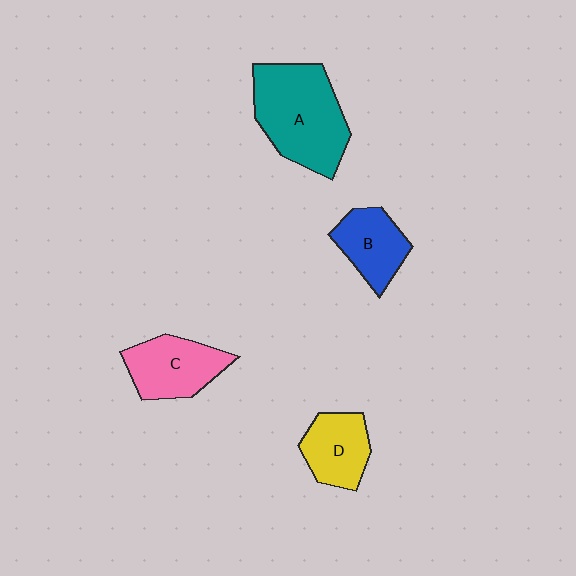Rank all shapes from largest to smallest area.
From largest to smallest: A (teal), C (pink), D (yellow), B (blue).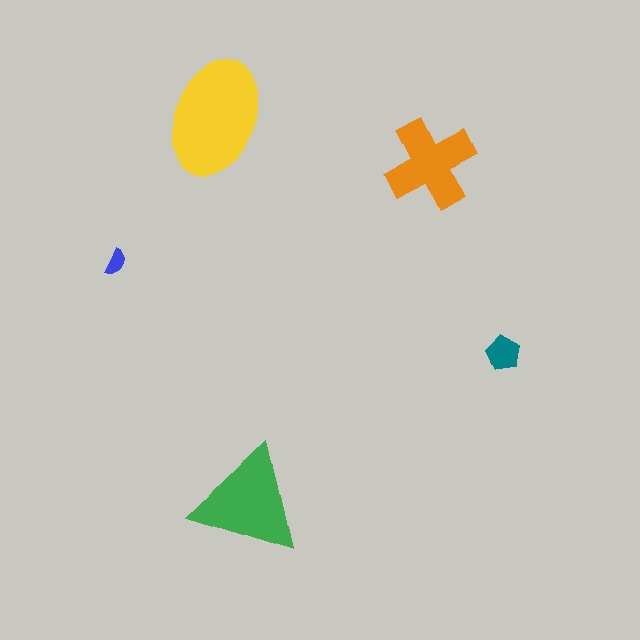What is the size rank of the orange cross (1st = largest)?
3rd.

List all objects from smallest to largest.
The blue semicircle, the teal pentagon, the orange cross, the green triangle, the yellow ellipse.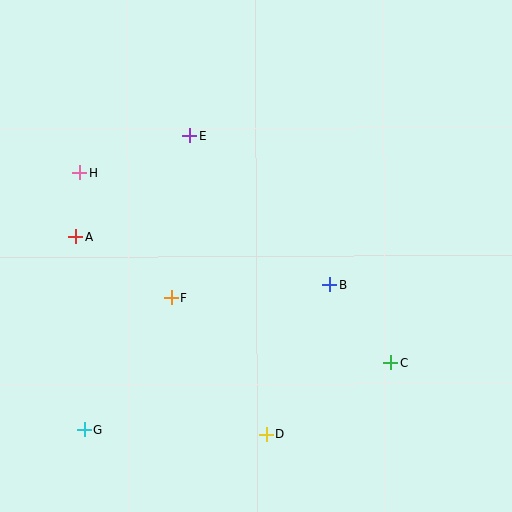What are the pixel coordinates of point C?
Point C is at (390, 363).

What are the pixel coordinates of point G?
Point G is at (84, 429).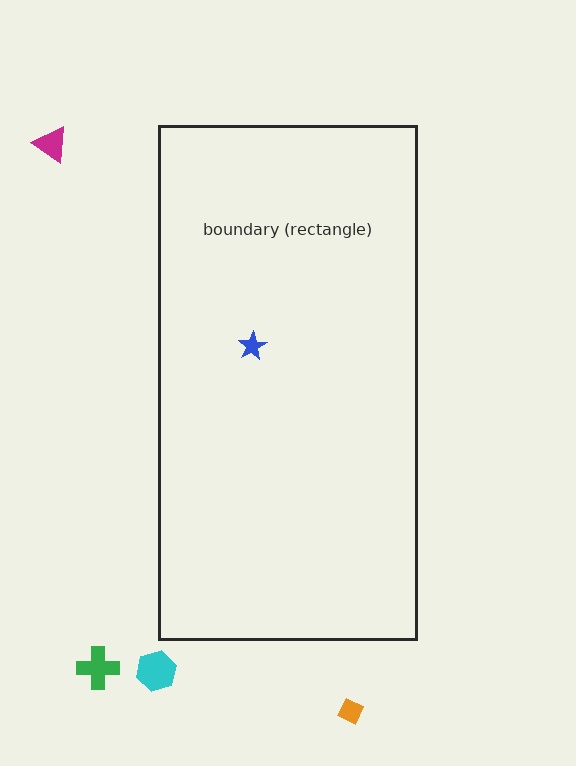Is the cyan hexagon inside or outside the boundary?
Outside.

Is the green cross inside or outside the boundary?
Outside.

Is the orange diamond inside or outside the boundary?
Outside.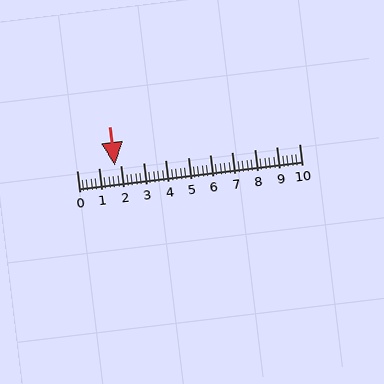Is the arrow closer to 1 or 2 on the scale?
The arrow is closer to 2.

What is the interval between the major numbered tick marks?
The major tick marks are spaced 1 units apart.